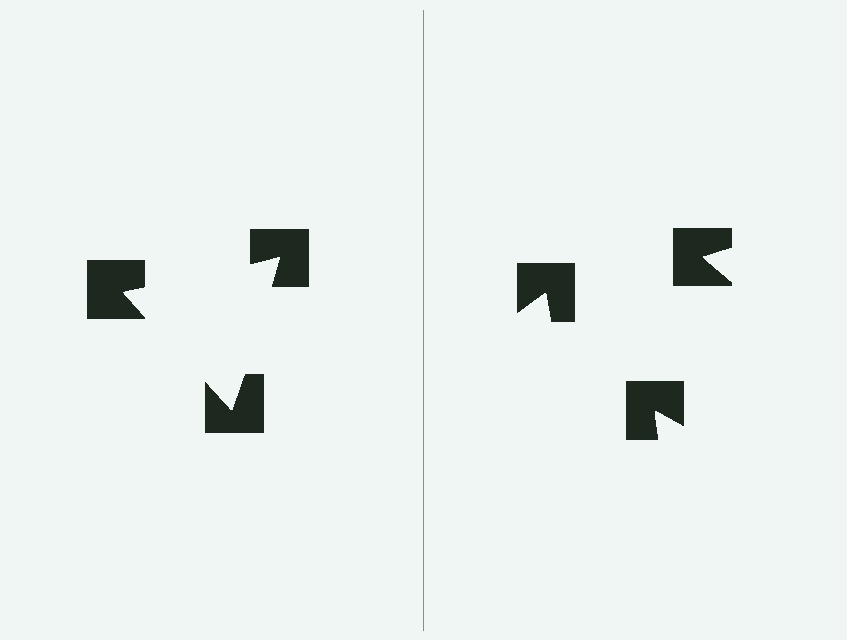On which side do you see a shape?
An illusory triangle appears on the left side. On the right side the wedge cuts are rotated, so no coherent shape forms.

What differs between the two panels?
The notched squares are positioned identically on both sides; only the wedge orientations differ. On the left they align to a triangle; on the right they are misaligned.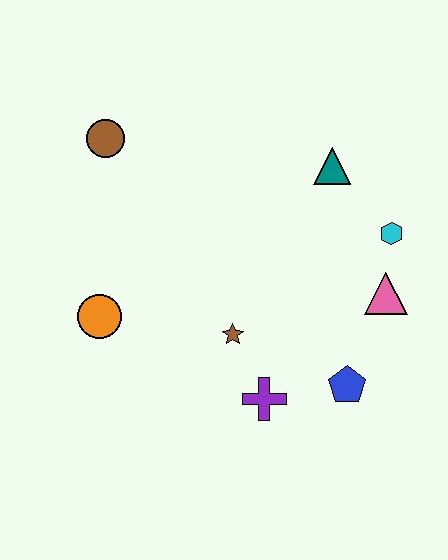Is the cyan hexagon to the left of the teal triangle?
No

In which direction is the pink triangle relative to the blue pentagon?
The pink triangle is above the blue pentagon.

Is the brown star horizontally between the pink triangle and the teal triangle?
No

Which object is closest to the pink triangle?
The cyan hexagon is closest to the pink triangle.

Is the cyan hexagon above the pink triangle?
Yes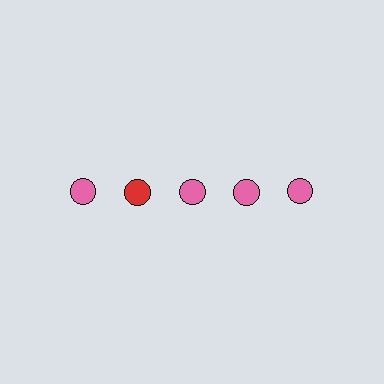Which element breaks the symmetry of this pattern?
The red circle in the top row, second from left column breaks the symmetry. All other shapes are pink circles.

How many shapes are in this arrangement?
There are 5 shapes arranged in a grid pattern.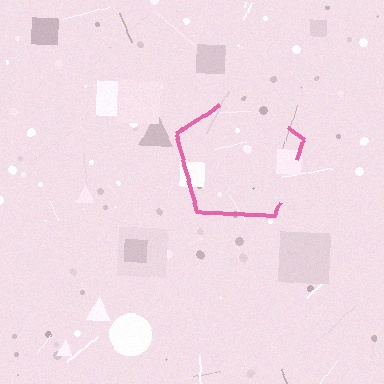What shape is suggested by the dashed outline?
The dashed outline suggests a pentagon.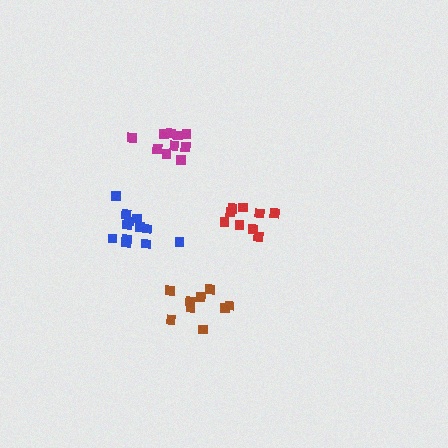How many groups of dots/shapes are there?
There are 4 groups.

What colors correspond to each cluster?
The clusters are colored: red, brown, magenta, blue.